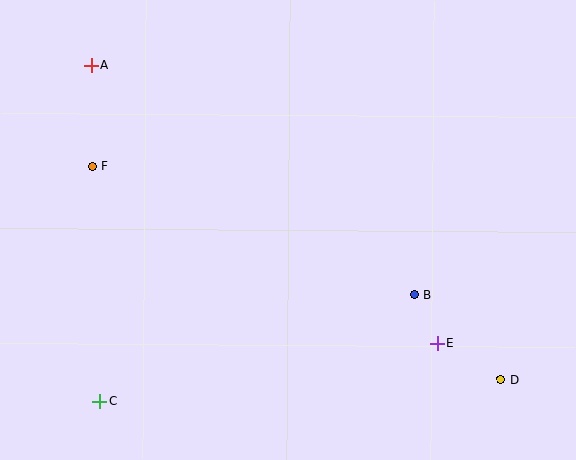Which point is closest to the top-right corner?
Point B is closest to the top-right corner.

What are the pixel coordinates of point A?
Point A is at (91, 65).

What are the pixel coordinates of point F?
Point F is at (93, 166).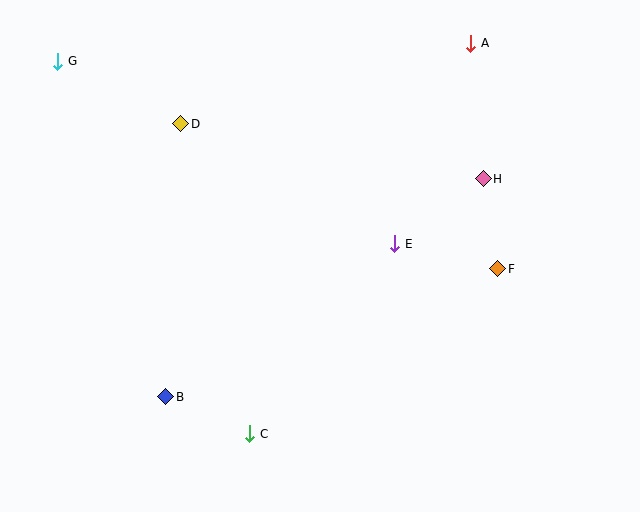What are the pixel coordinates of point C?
Point C is at (250, 434).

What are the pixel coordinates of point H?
Point H is at (483, 179).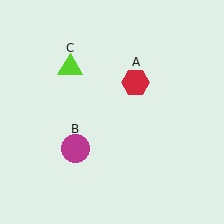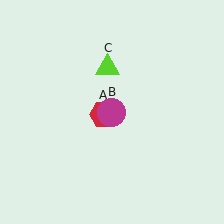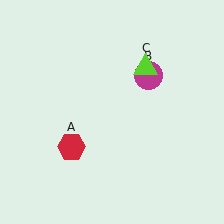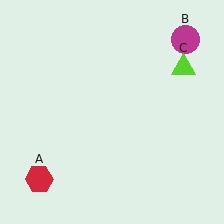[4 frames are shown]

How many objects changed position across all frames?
3 objects changed position: red hexagon (object A), magenta circle (object B), lime triangle (object C).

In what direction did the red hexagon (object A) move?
The red hexagon (object A) moved down and to the left.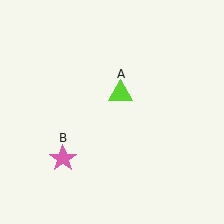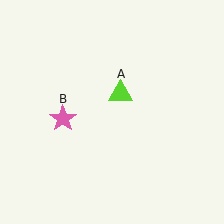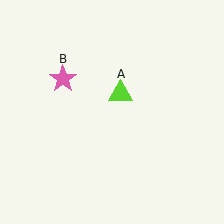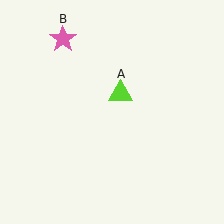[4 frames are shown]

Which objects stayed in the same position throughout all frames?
Lime triangle (object A) remained stationary.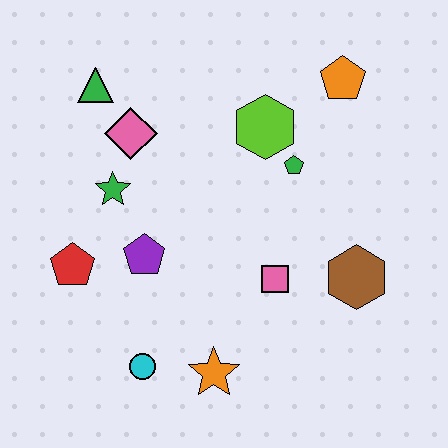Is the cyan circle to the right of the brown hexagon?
No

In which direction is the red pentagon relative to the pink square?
The red pentagon is to the left of the pink square.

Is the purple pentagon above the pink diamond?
No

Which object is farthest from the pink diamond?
The brown hexagon is farthest from the pink diamond.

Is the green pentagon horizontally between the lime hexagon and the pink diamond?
No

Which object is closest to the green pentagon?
The lime hexagon is closest to the green pentagon.